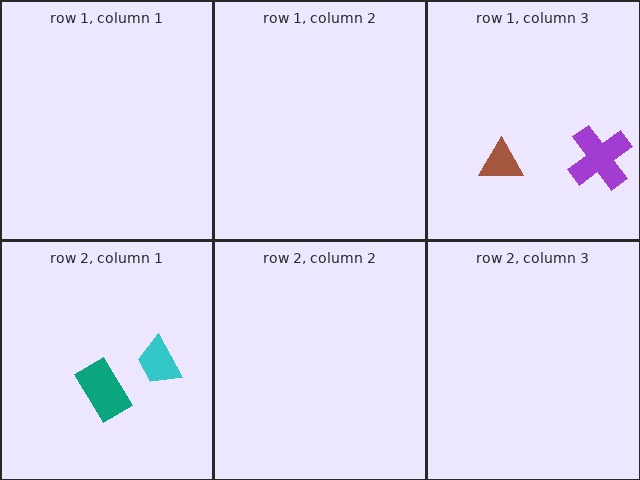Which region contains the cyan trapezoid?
The row 2, column 1 region.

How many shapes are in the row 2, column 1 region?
2.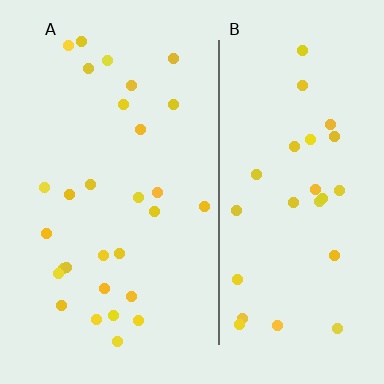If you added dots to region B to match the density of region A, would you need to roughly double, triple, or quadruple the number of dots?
Approximately double.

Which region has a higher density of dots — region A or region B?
A (the left).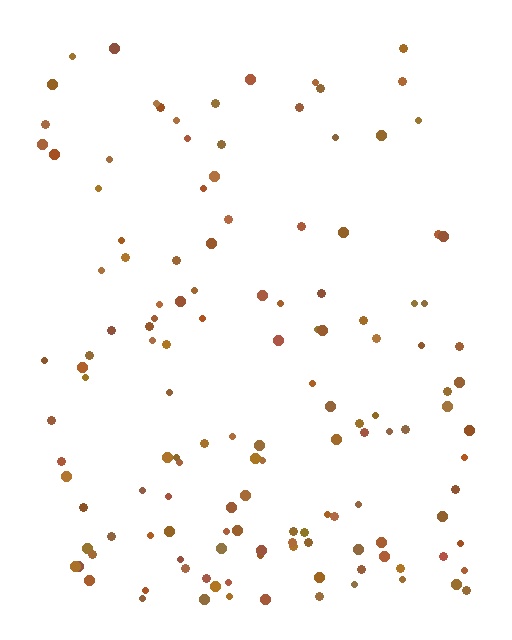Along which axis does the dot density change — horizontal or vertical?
Vertical.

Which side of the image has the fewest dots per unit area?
The top.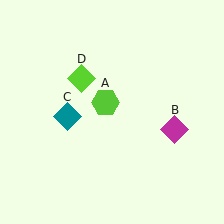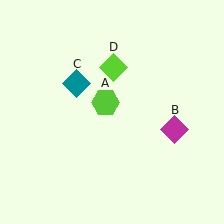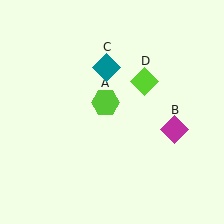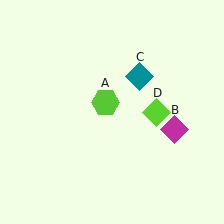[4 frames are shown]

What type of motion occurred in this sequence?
The teal diamond (object C), lime diamond (object D) rotated clockwise around the center of the scene.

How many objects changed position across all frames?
2 objects changed position: teal diamond (object C), lime diamond (object D).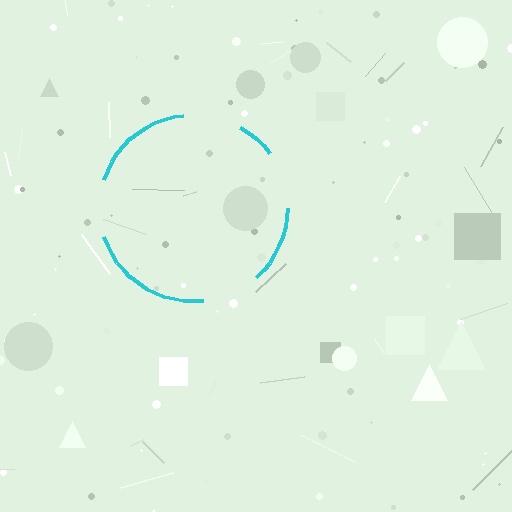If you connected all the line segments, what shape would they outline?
They would outline a circle.